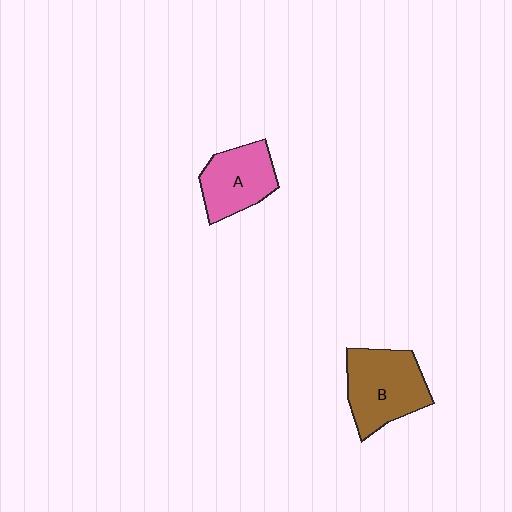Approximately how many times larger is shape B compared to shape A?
Approximately 1.3 times.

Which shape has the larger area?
Shape B (brown).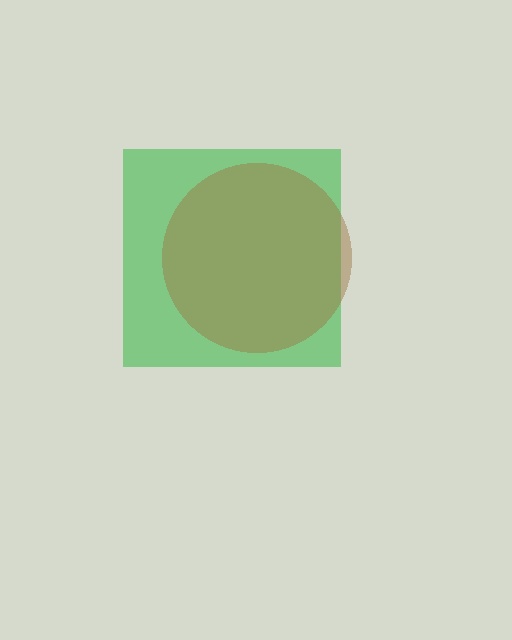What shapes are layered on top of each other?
The layered shapes are: a green square, a brown circle.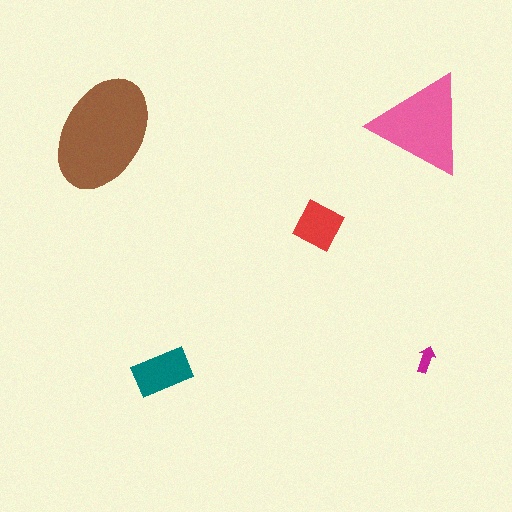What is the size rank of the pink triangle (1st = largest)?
2nd.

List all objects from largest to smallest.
The brown ellipse, the pink triangle, the teal rectangle, the red square, the magenta arrow.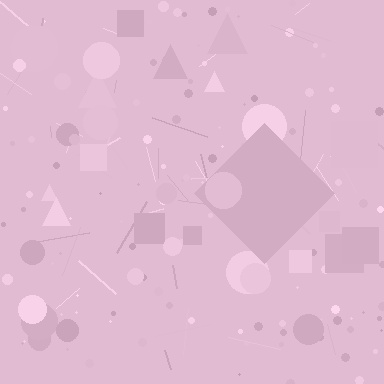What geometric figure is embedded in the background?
A diamond is embedded in the background.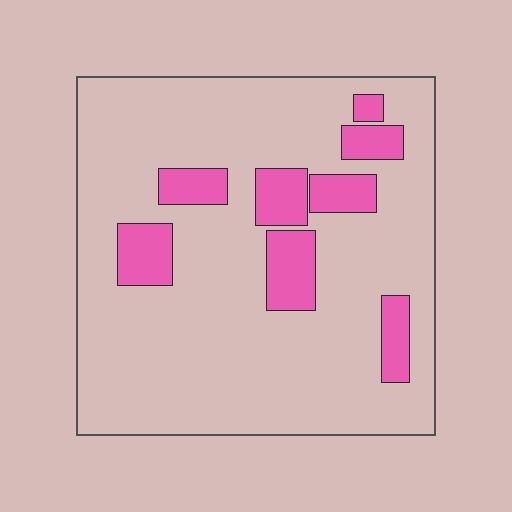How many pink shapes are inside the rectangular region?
8.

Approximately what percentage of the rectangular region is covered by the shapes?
Approximately 15%.